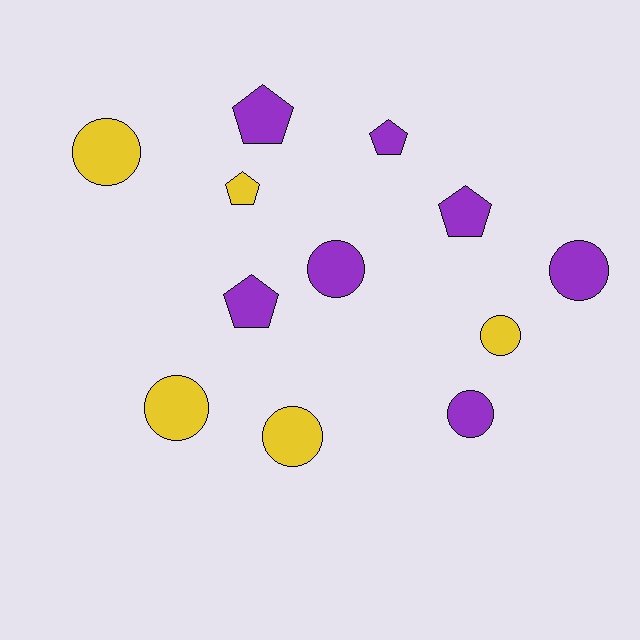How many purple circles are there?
There are 3 purple circles.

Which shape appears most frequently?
Circle, with 7 objects.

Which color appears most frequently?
Purple, with 7 objects.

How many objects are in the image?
There are 12 objects.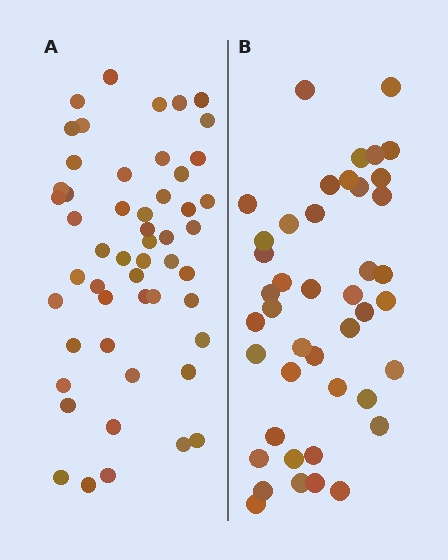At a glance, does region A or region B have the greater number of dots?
Region A (the left region) has more dots.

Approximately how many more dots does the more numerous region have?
Region A has roughly 8 or so more dots than region B.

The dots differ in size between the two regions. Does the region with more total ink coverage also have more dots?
No. Region B has more total ink coverage because its dots are larger, but region A actually contains more individual dots. Total area can be misleading — the number of items is what matters here.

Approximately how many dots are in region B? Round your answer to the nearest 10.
About 40 dots. (The exact count is 43, which rounds to 40.)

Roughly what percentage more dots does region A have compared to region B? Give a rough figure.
About 20% more.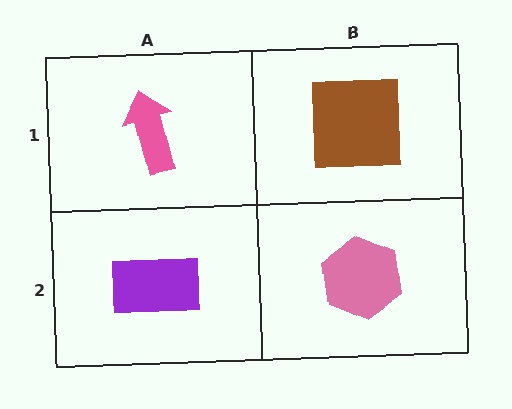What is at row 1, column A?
A pink arrow.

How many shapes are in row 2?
2 shapes.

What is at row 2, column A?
A purple rectangle.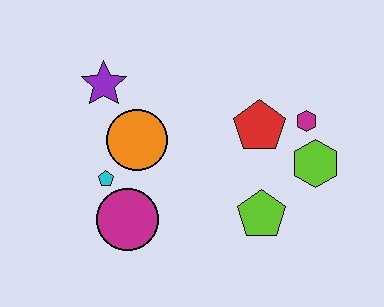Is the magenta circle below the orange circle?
Yes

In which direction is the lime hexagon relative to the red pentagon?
The lime hexagon is to the right of the red pentagon.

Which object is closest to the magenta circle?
The cyan pentagon is closest to the magenta circle.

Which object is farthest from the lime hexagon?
The purple star is farthest from the lime hexagon.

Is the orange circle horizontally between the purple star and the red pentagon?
Yes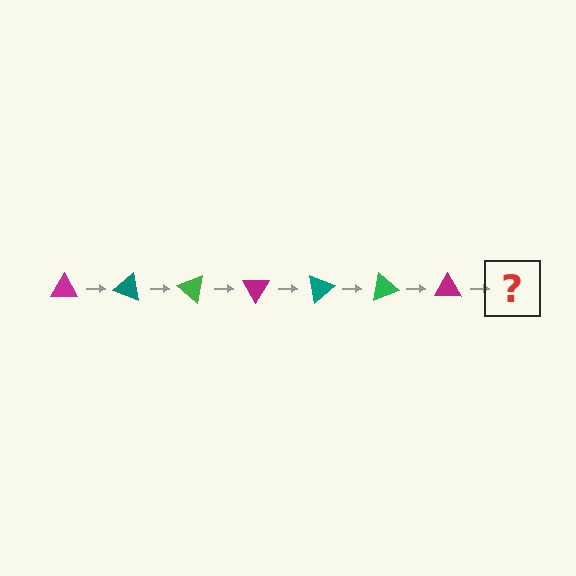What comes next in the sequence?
The next element should be a teal triangle, rotated 140 degrees from the start.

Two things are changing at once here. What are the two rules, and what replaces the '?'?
The two rules are that it rotates 20 degrees each step and the color cycles through magenta, teal, and green. The '?' should be a teal triangle, rotated 140 degrees from the start.